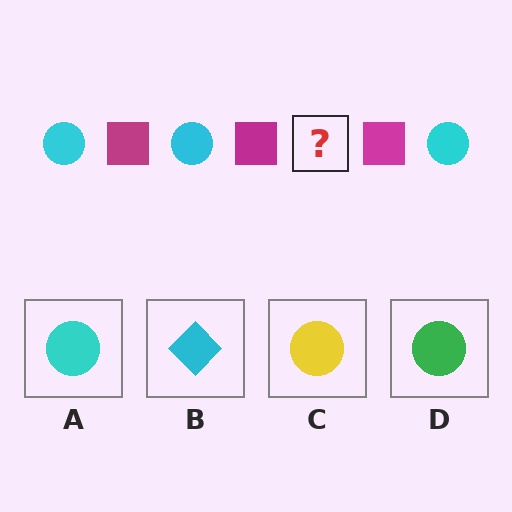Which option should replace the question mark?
Option A.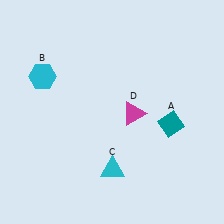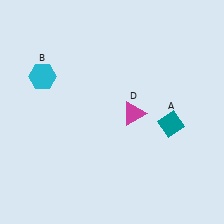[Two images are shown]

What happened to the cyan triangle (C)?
The cyan triangle (C) was removed in Image 2. It was in the bottom-right area of Image 1.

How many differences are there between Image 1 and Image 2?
There is 1 difference between the two images.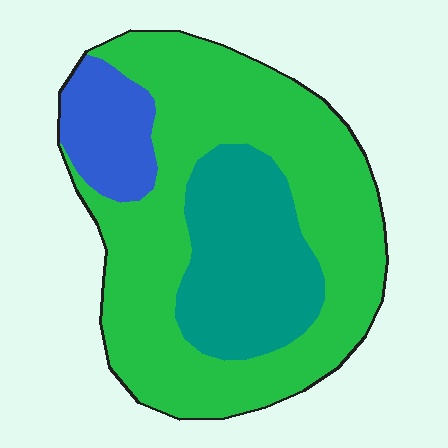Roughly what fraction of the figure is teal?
Teal covers around 25% of the figure.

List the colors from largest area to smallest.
From largest to smallest: green, teal, blue.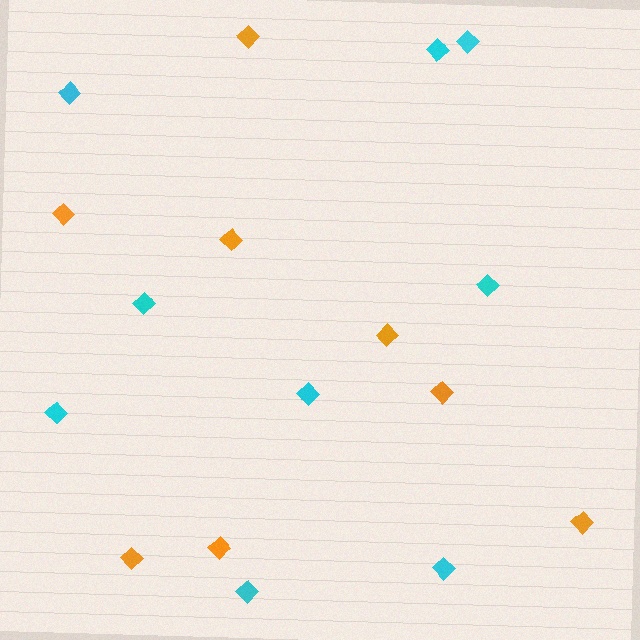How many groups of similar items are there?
There are 2 groups: one group of orange diamonds (8) and one group of cyan diamonds (9).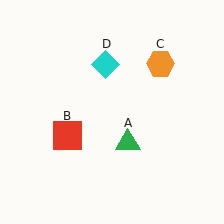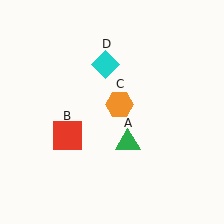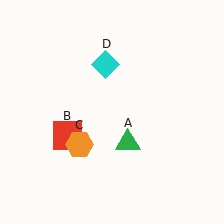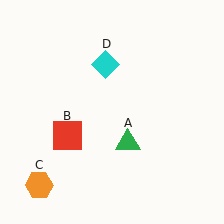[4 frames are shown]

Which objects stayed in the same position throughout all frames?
Green triangle (object A) and red square (object B) and cyan diamond (object D) remained stationary.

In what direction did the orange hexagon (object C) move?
The orange hexagon (object C) moved down and to the left.